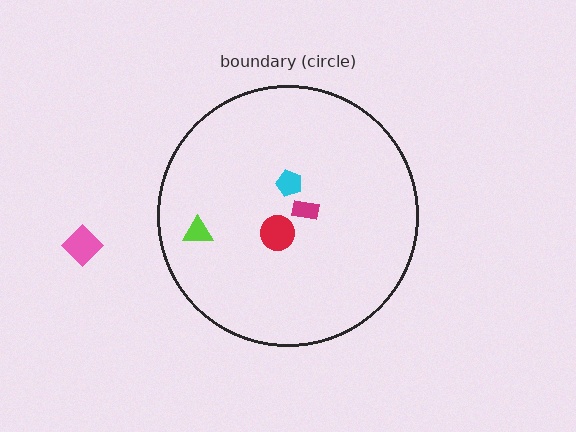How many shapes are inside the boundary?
4 inside, 1 outside.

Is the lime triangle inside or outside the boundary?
Inside.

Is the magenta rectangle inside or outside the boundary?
Inside.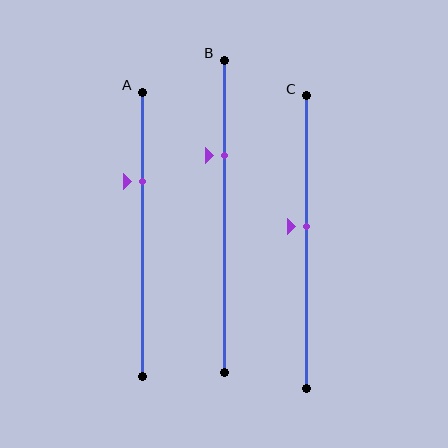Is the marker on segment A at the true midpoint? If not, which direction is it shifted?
No, the marker on segment A is shifted upward by about 19% of the segment length.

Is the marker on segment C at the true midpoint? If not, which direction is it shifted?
No, the marker on segment C is shifted upward by about 5% of the segment length.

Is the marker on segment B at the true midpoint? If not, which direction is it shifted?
No, the marker on segment B is shifted upward by about 20% of the segment length.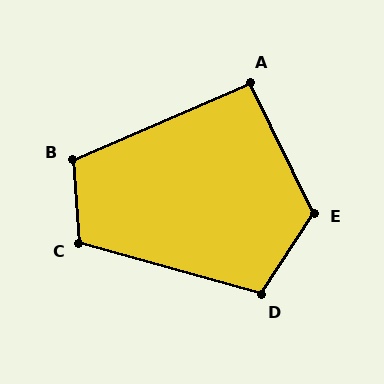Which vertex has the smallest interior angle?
A, at approximately 93 degrees.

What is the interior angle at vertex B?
Approximately 109 degrees (obtuse).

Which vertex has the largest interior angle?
E, at approximately 121 degrees.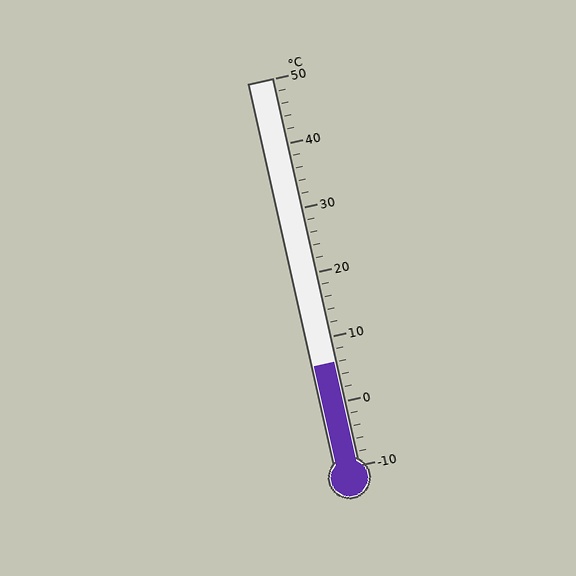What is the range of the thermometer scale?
The thermometer scale ranges from -10°C to 50°C.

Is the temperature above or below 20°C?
The temperature is below 20°C.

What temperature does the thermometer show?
The thermometer shows approximately 6°C.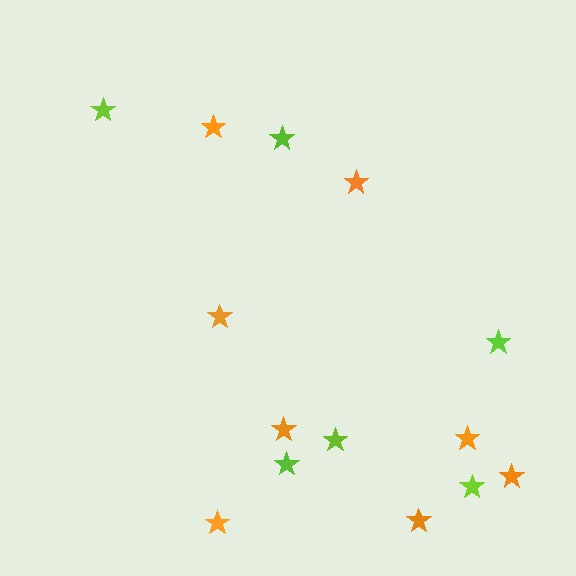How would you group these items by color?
There are 2 groups: one group of orange stars (8) and one group of lime stars (6).